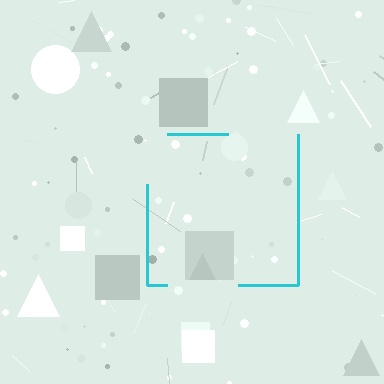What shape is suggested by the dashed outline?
The dashed outline suggests a square.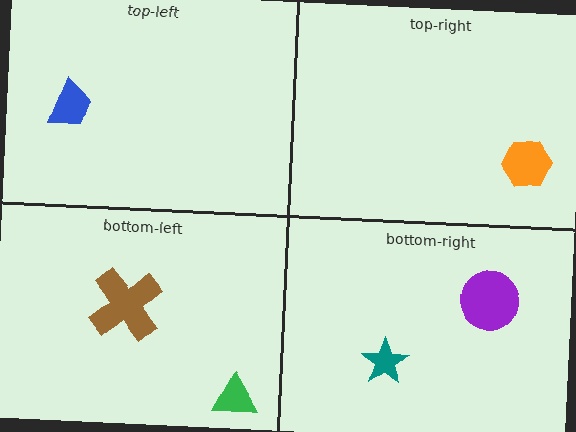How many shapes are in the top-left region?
1.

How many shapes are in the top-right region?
1.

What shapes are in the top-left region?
The blue trapezoid.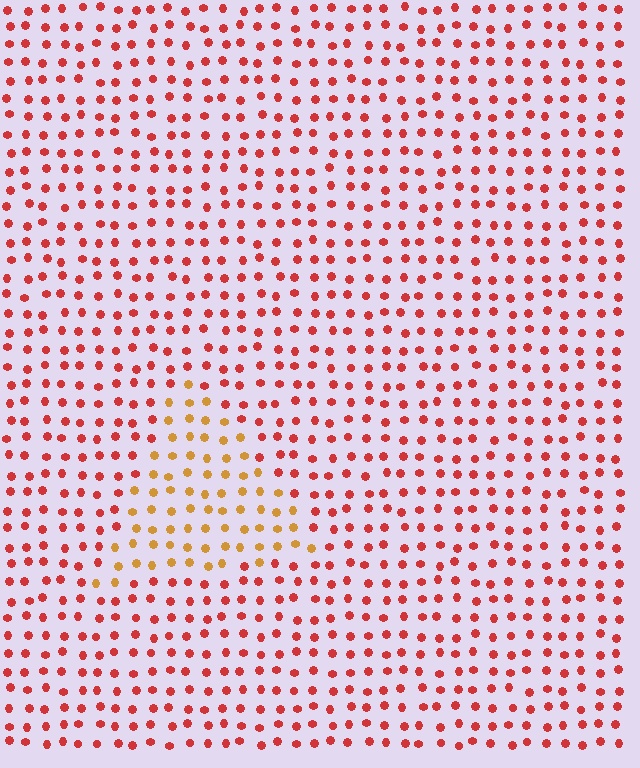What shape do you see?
I see a triangle.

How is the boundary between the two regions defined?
The boundary is defined purely by a slight shift in hue (about 38 degrees). Spacing, size, and orientation are identical on both sides.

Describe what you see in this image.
The image is filled with small red elements in a uniform arrangement. A triangle-shaped region is visible where the elements are tinted to a slightly different hue, forming a subtle color boundary.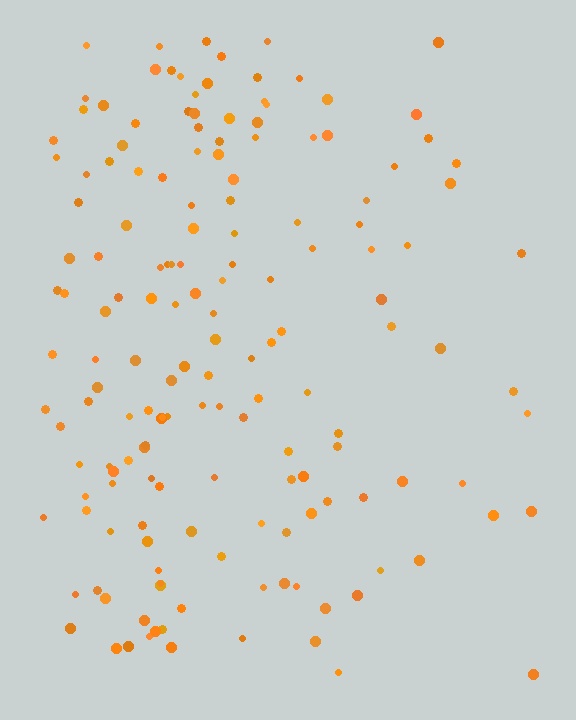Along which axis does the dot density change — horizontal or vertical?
Horizontal.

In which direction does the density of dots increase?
From right to left, with the left side densest.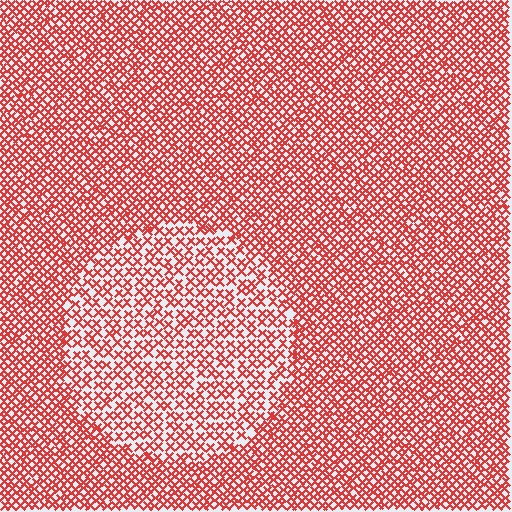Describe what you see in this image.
The image contains small red elements arranged at two different densities. A circle-shaped region is visible where the elements are less densely packed than the surrounding area.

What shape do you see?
I see a circle.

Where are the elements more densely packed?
The elements are more densely packed outside the circle boundary.